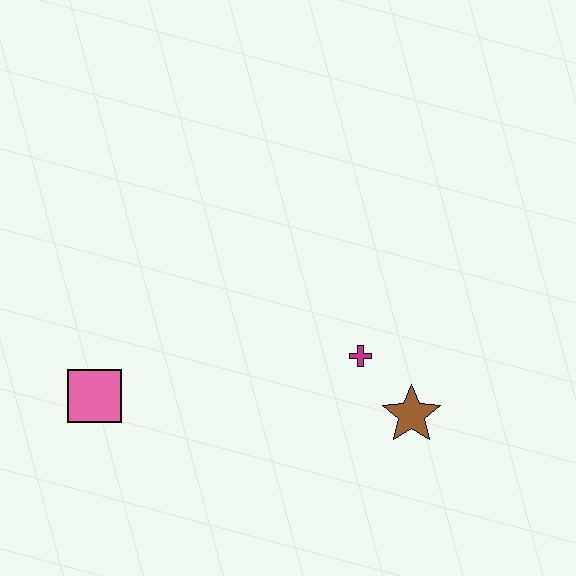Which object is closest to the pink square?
The magenta cross is closest to the pink square.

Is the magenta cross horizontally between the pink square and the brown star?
Yes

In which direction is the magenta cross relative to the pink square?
The magenta cross is to the right of the pink square.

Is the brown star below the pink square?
Yes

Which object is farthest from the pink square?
The brown star is farthest from the pink square.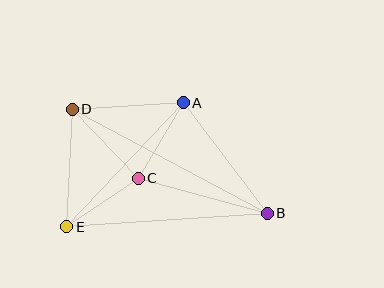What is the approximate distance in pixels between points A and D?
The distance between A and D is approximately 111 pixels.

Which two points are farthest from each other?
Points B and D are farthest from each other.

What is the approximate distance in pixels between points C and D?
The distance between C and D is approximately 95 pixels.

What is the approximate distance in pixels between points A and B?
The distance between A and B is approximately 139 pixels.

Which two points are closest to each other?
Points C and E are closest to each other.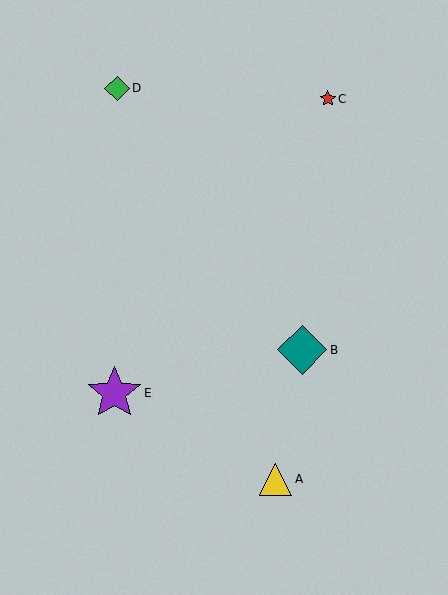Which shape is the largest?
The purple star (labeled E) is the largest.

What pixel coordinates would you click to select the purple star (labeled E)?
Click at (114, 393) to select the purple star E.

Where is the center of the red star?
The center of the red star is at (328, 99).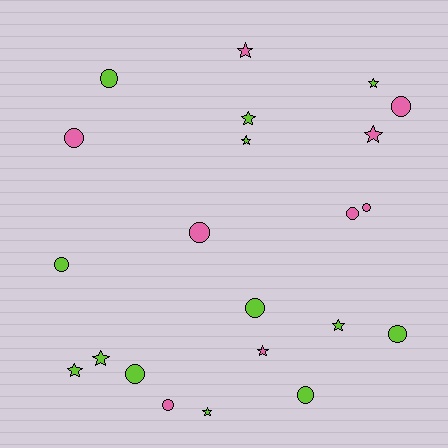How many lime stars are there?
There are 7 lime stars.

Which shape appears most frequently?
Circle, with 12 objects.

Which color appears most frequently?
Lime, with 13 objects.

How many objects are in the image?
There are 22 objects.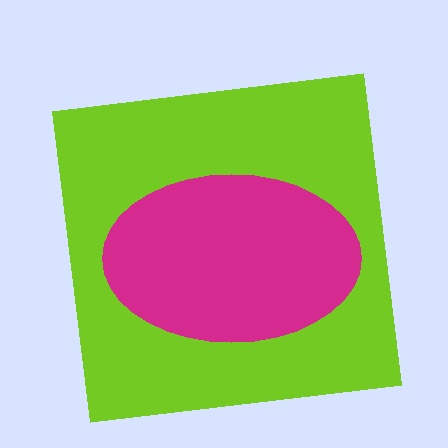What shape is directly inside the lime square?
The magenta ellipse.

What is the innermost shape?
The magenta ellipse.